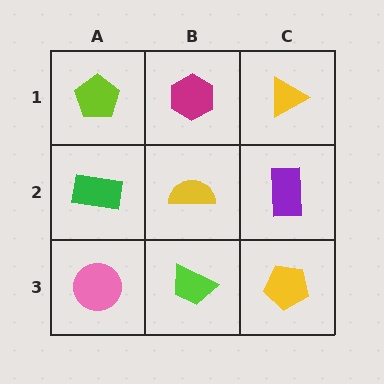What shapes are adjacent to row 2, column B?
A magenta hexagon (row 1, column B), a lime trapezoid (row 3, column B), a green rectangle (row 2, column A), a purple rectangle (row 2, column C).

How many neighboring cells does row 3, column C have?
2.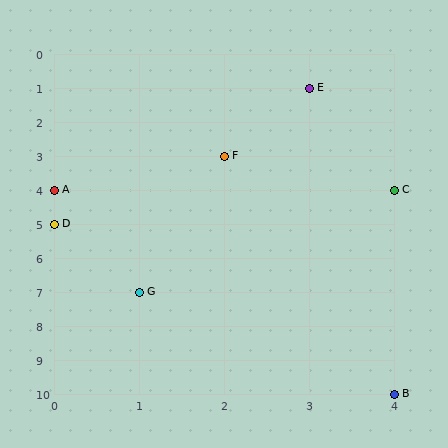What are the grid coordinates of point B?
Point B is at grid coordinates (4, 10).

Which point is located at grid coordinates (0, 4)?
Point A is at (0, 4).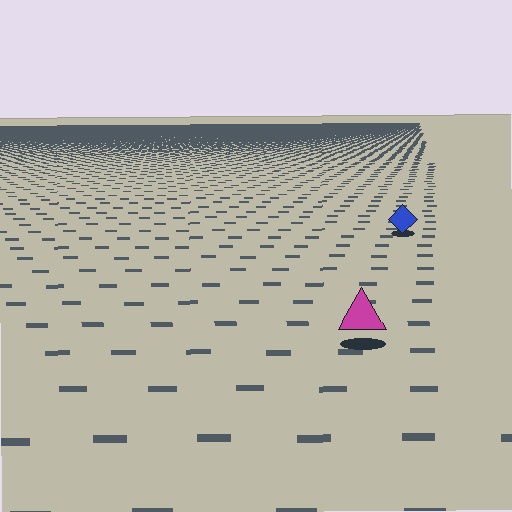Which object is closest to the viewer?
The magenta triangle is closest. The texture marks near it are larger and more spread out.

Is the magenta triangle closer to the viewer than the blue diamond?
Yes. The magenta triangle is closer — you can tell from the texture gradient: the ground texture is coarser near it.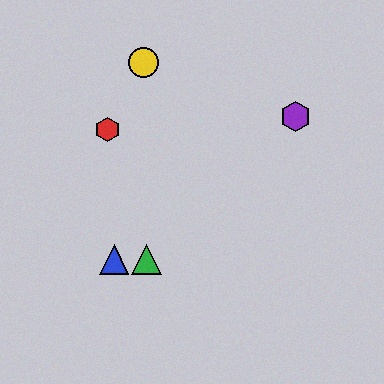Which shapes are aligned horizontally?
The blue triangle, the green triangle are aligned horizontally.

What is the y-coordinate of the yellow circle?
The yellow circle is at y≈63.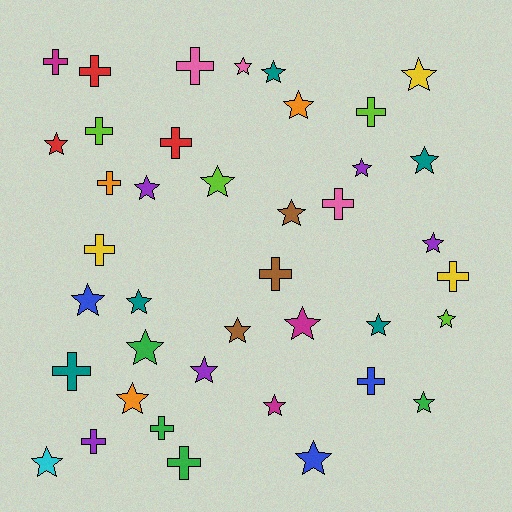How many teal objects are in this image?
There are 5 teal objects.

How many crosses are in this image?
There are 16 crosses.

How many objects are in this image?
There are 40 objects.